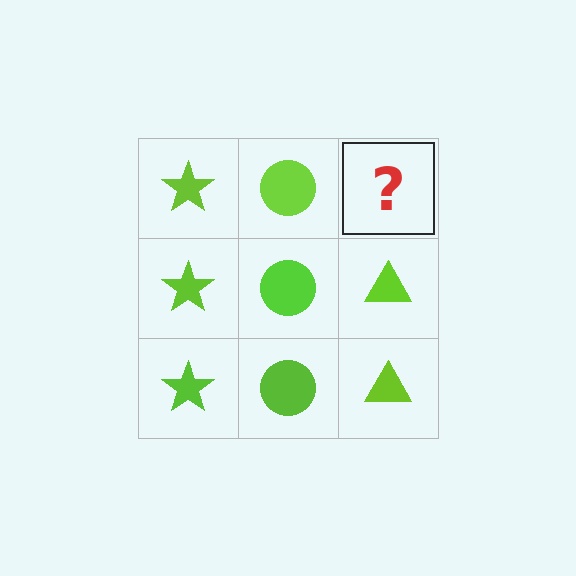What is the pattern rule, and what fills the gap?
The rule is that each column has a consistent shape. The gap should be filled with a lime triangle.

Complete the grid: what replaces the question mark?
The question mark should be replaced with a lime triangle.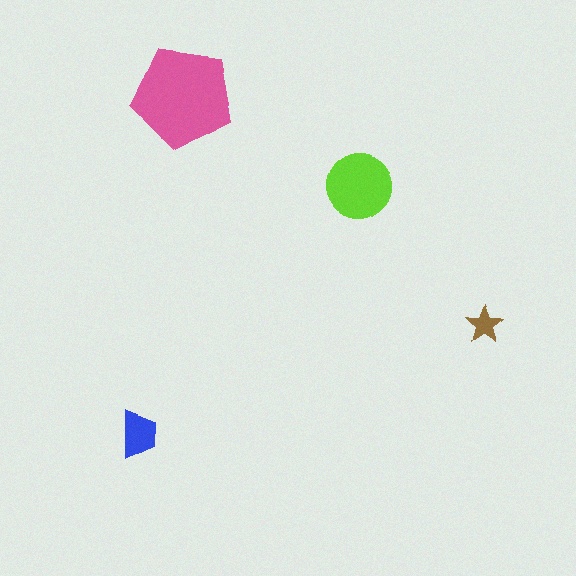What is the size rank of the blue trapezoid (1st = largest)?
3rd.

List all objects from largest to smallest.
The pink pentagon, the lime circle, the blue trapezoid, the brown star.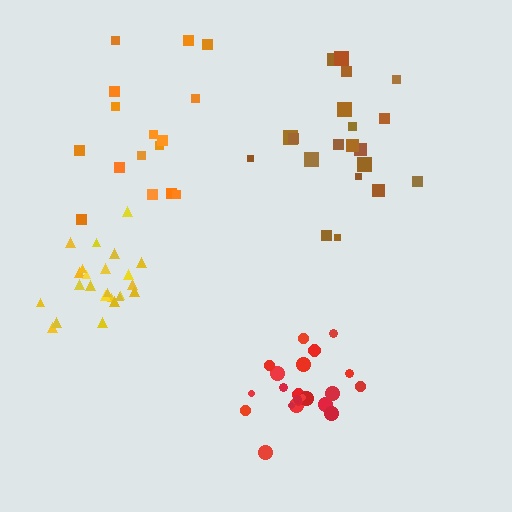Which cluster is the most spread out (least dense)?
Orange.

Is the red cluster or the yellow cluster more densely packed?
Yellow.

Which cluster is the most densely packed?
Yellow.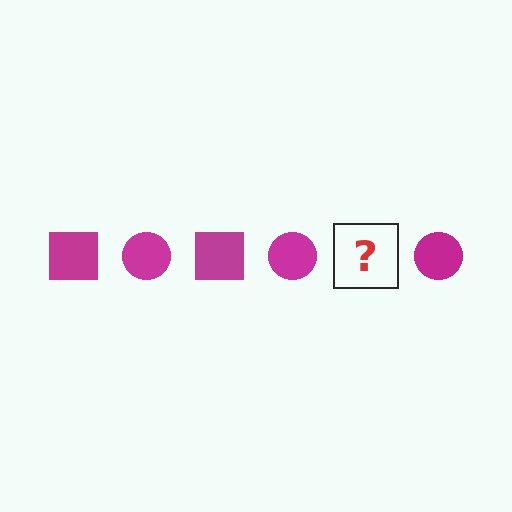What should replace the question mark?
The question mark should be replaced with a magenta square.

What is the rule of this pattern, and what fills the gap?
The rule is that the pattern cycles through square, circle shapes in magenta. The gap should be filled with a magenta square.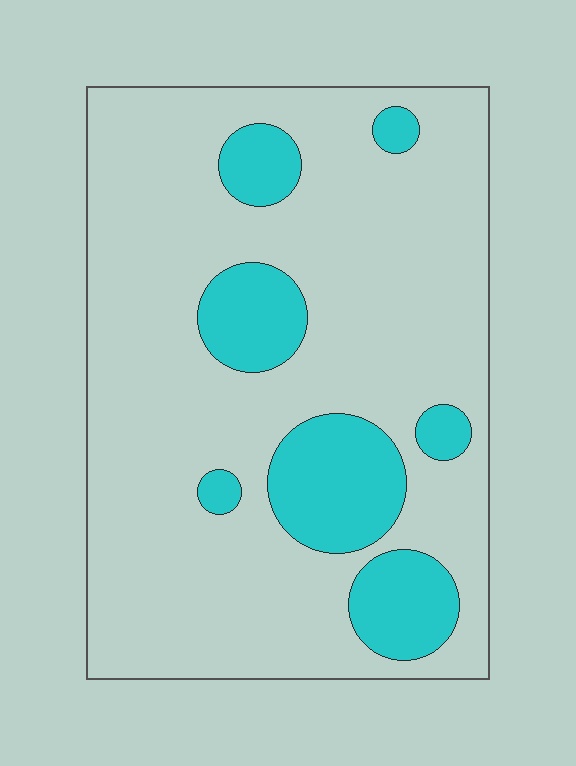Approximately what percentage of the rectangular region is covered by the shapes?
Approximately 20%.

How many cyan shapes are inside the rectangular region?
7.